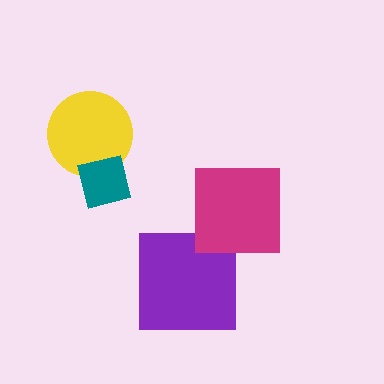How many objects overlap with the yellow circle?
1 object overlaps with the yellow circle.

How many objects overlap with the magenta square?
0 objects overlap with the magenta square.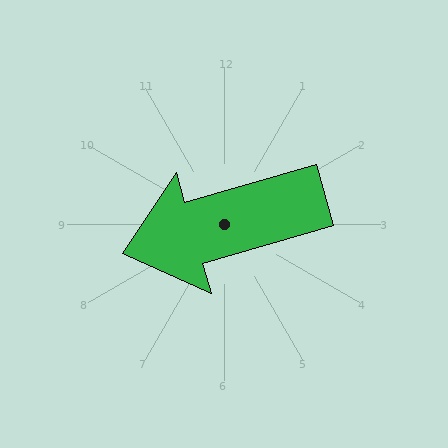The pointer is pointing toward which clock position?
Roughly 8 o'clock.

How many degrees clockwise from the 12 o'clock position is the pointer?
Approximately 254 degrees.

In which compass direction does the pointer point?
West.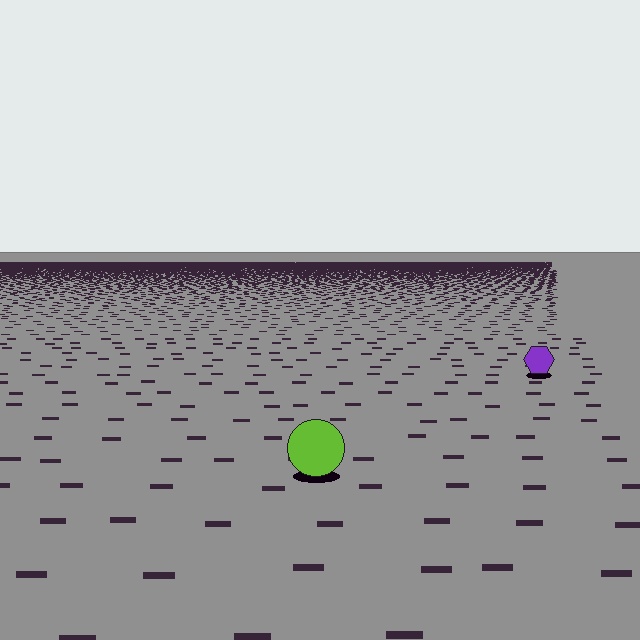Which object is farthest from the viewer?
The purple hexagon is farthest from the viewer. It appears smaller and the ground texture around it is denser.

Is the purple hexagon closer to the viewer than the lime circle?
No. The lime circle is closer — you can tell from the texture gradient: the ground texture is coarser near it.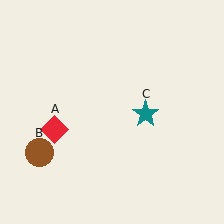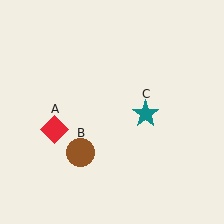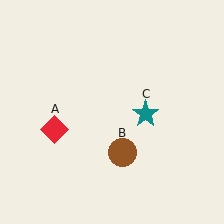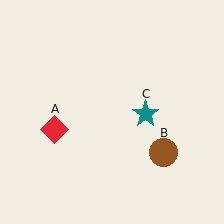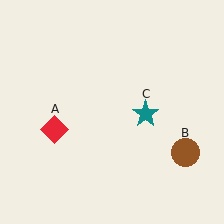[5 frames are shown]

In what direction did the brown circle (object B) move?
The brown circle (object B) moved right.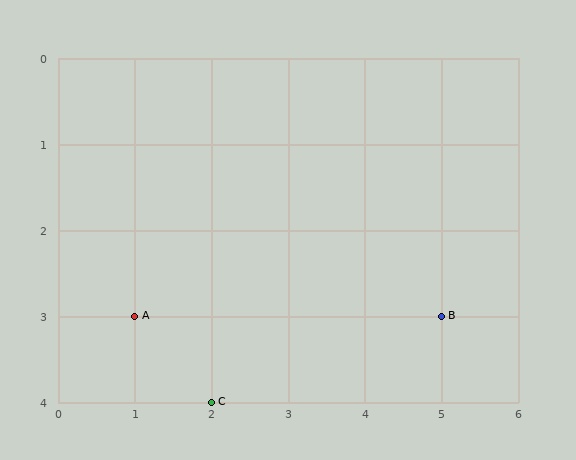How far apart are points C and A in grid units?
Points C and A are 1 column and 1 row apart (about 1.4 grid units diagonally).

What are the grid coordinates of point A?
Point A is at grid coordinates (1, 3).